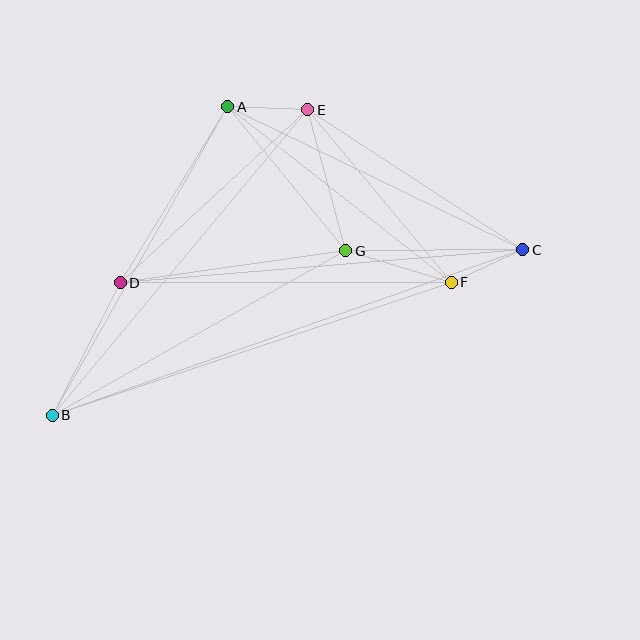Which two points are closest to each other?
Points C and F are closest to each other.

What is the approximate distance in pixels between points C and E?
The distance between C and E is approximately 256 pixels.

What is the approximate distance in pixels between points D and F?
The distance between D and F is approximately 331 pixels.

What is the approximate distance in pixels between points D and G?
The distance between D and G is approximately 228 pixels.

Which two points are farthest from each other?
Points B and C are farthest from each other.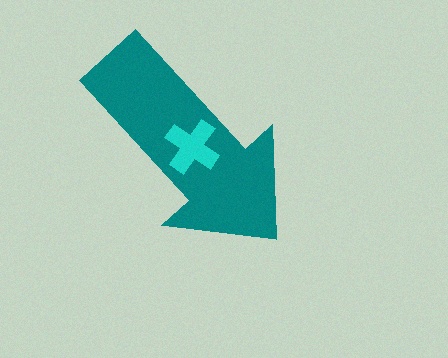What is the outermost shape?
The teal arrow.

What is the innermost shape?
The cyan cross.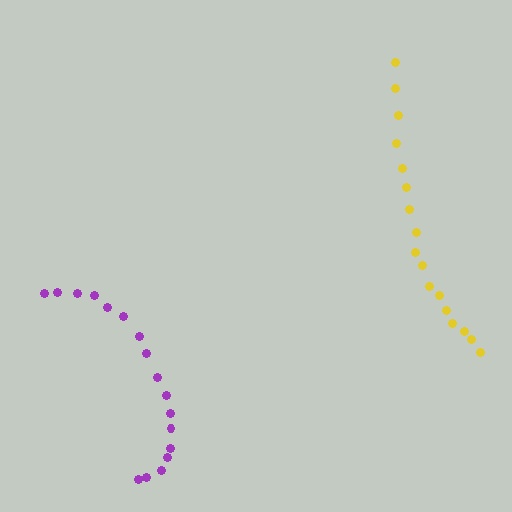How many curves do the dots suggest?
There are 2 distinct paths.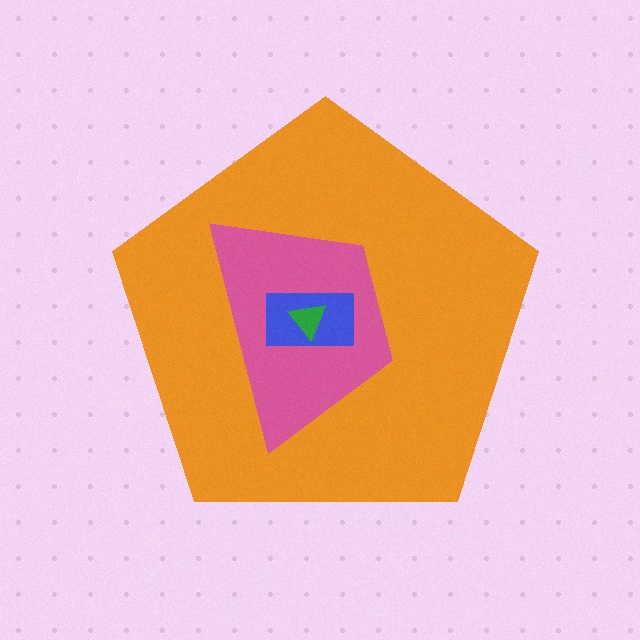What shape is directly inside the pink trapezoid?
The blue rectangle.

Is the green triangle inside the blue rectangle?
Yes.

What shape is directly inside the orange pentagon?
The pink trapezoid.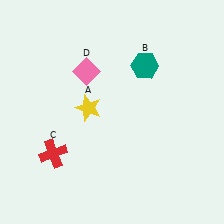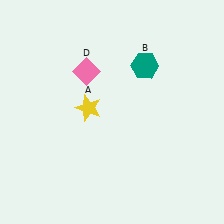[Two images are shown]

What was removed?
The red cross (C) was removed in Image 2.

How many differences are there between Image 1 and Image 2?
There is 1 difference between the two images.